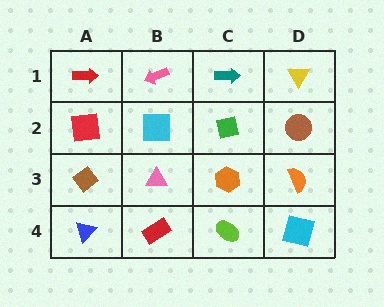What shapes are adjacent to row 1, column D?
A brown circle (row 2, column D), a teal arrow (row 1, column C).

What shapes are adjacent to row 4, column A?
A brown diamond (row 3, column A), a red rectangle (row 4, column B).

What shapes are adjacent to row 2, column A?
A red arrow (row 1, column A), a brown diamond (row 3, column A), a cyan square (row 2, column B).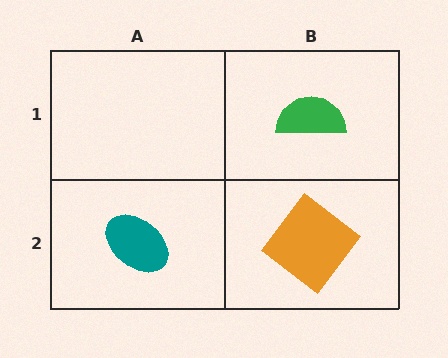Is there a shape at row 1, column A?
No, that cell is empty.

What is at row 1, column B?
A green semicircle.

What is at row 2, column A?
A teal ellipse.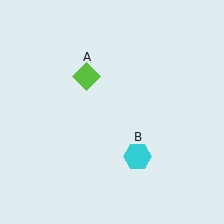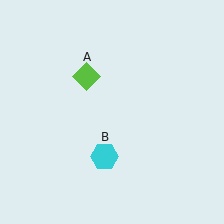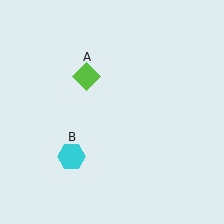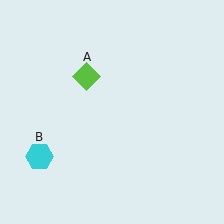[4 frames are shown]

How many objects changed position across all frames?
1 object changed position: cyan hexagon (object B).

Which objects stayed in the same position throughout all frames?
Lime diamond (object A) remained stationary.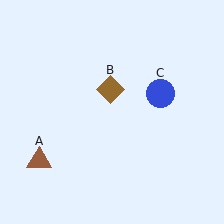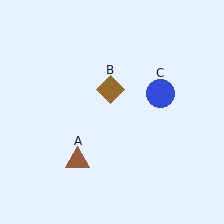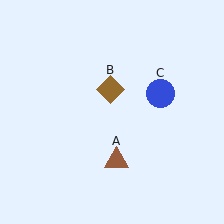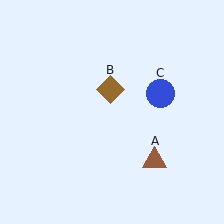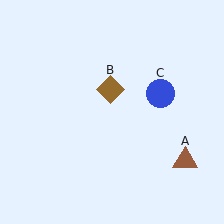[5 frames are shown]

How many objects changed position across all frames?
1 object changed position: brown triangle (object A).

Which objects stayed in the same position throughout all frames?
Brown diamond (object B) and blue circle (object C) remained stationary.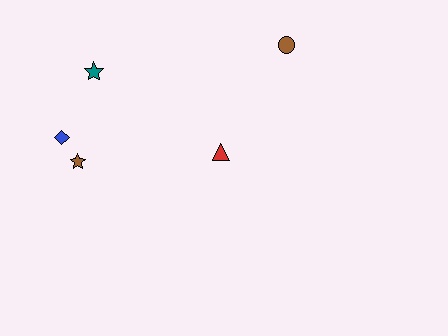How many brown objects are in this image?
There are 2 brown objects.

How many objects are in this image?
There are 5 objects.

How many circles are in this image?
There is 1 circle.